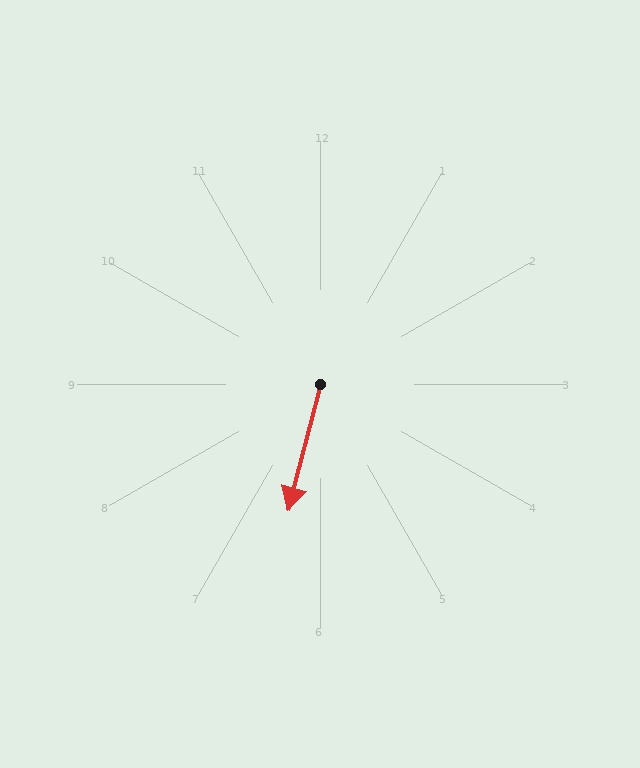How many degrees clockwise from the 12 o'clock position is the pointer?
Approximately 194 degrees.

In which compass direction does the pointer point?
South.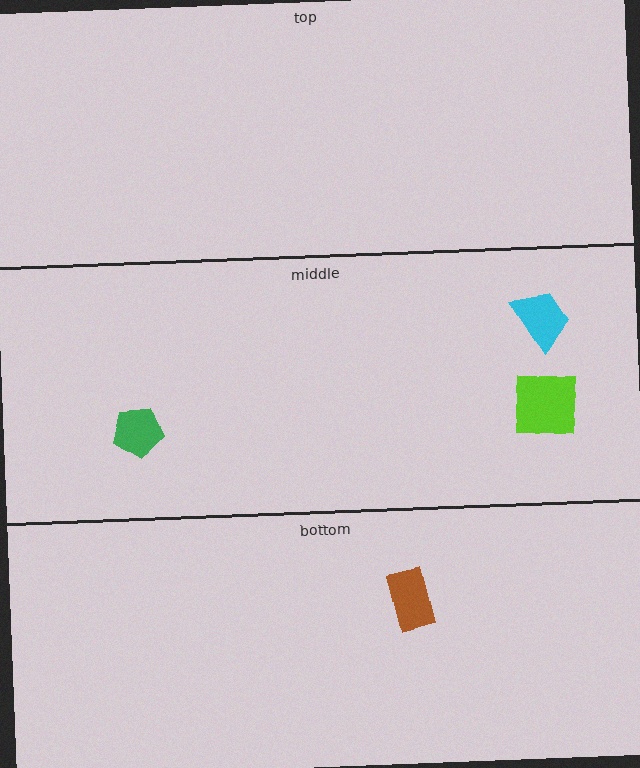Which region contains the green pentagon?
The middle region.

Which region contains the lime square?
The middle region.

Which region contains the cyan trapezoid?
The middle region.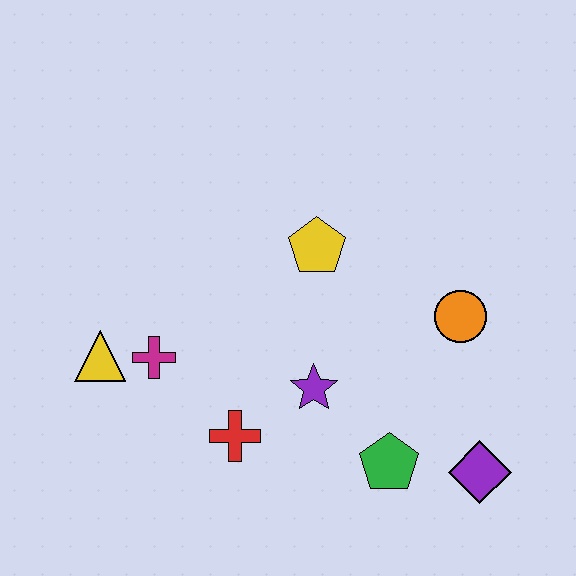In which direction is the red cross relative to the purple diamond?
The red cross is to the left of the purple diamond.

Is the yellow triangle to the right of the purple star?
No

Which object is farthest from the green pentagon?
The yellow triangle is farthest from the green pentagon.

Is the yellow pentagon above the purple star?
Yes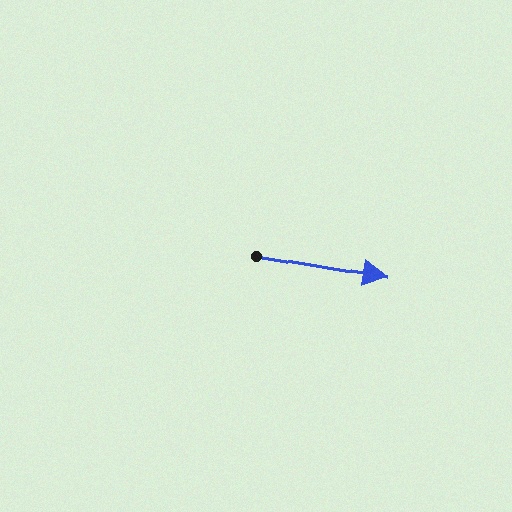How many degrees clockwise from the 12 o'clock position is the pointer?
Approximately 100 degrees.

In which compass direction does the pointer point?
East.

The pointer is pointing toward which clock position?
Roughly 3 o'clock.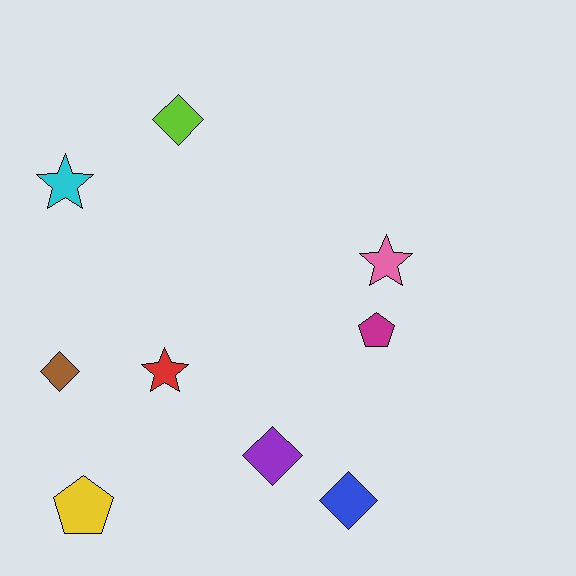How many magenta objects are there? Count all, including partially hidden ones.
There is 1 magenta object.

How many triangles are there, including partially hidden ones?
There are no triangles.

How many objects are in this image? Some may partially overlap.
There are 9 objects.